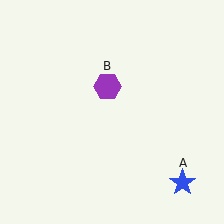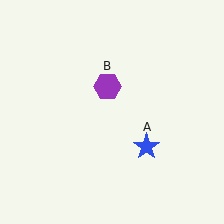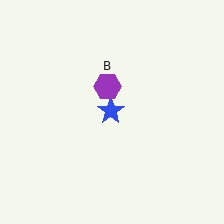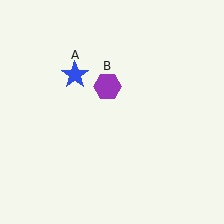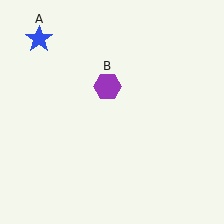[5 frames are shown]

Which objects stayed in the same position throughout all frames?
Purple hexagon (object B) remained stationary.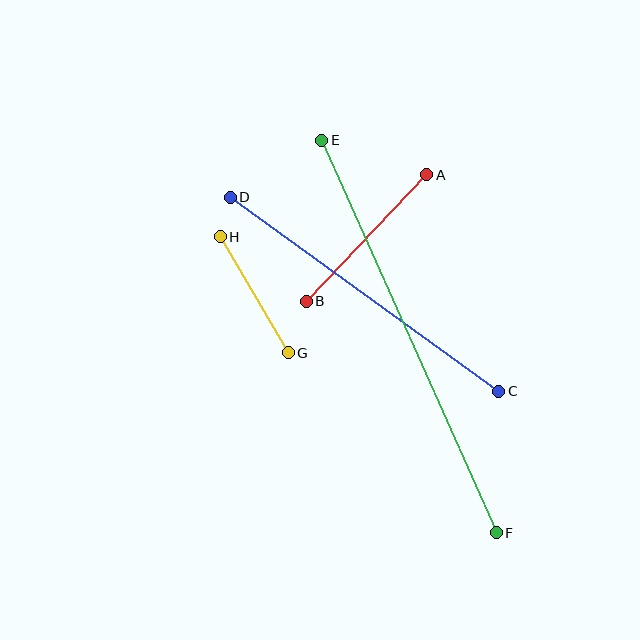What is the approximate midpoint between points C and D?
The midpoint is at approximately (364, 294) pixels.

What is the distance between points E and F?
The distance is approximately 430 pixels.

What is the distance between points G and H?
The distance is approximately 135 pixels.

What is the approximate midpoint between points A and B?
The midpoint is at approximately (367, 238) pixels.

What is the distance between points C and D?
The distance is approximately 331 pixels.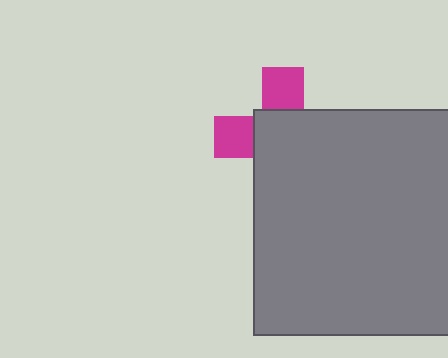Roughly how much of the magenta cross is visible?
A small part of it is visible (roughly 35%).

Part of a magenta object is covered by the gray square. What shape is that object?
It is a cross.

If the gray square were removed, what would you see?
You would see the complete magenta cross.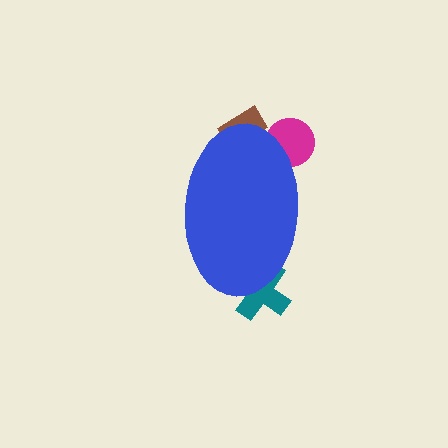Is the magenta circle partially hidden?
Yes, the magenta circle is partially hidden behind the blue ellipse.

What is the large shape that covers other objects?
A blue ellipse.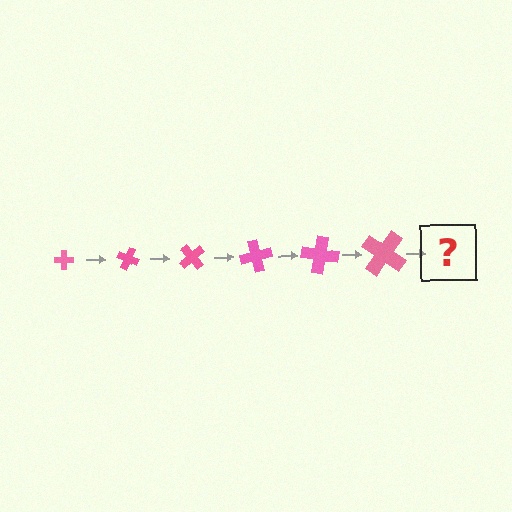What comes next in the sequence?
The next element should be a cross, larger than the previous one and rotated 150 degrees from the start.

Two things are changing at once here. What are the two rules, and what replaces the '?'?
The two rules are that the cross grows larger each step and it rotates 25 degrees each step. The '?' should be a cross, larger than the previous one and rotated 150 degrees from the start.